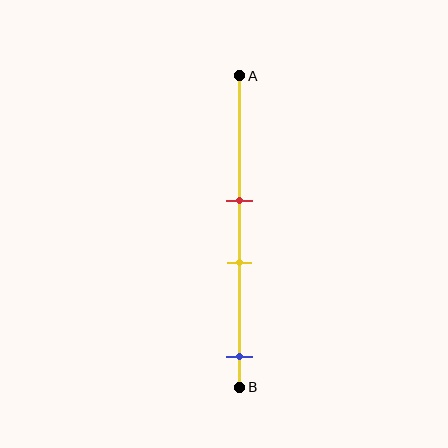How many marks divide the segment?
There are 3 marks dividing the segment.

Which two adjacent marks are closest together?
The red and yellow marks are the closest adjacent pair.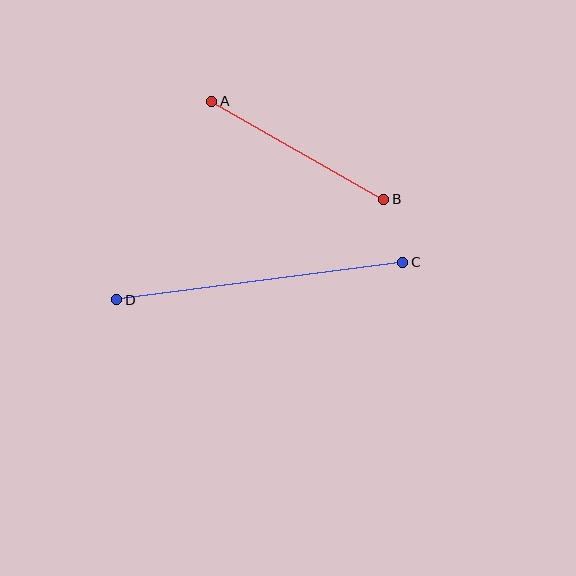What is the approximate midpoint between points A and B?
The midpoint is at approximately (298, 150) pixels.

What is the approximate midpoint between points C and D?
The midpoint is at approximately (260, 281) pixels.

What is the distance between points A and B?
The distance is approximately 198 pixels.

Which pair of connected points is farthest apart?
Points C and D are farthest apart.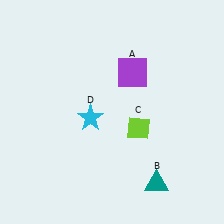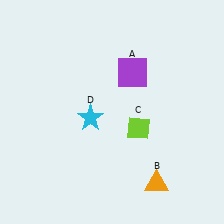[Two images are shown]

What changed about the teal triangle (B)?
In Image 1, B is teal. In Image 2, it changed to orange.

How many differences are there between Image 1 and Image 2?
There is 1 difference between the two images.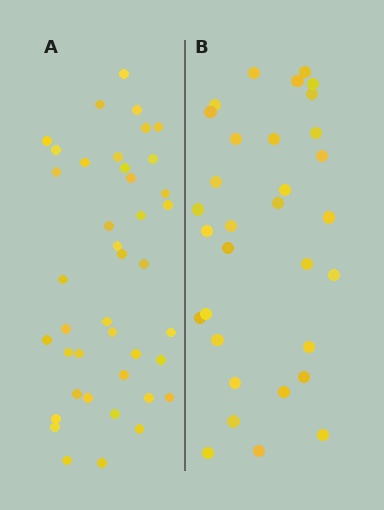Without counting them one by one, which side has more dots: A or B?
Region A (the left region) has more dots.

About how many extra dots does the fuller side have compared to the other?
Region A has roughly 8 or so more dots than region B.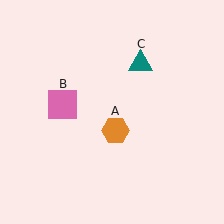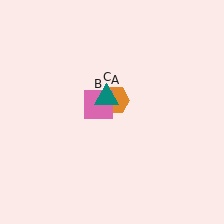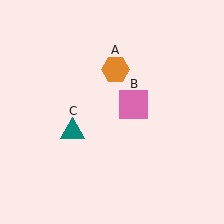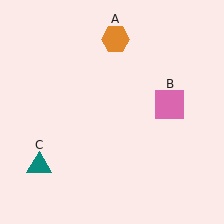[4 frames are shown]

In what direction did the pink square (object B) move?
The pink square (object B) moved right.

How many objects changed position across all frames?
3 objects changed position: orange hexagon (object A), pink square (object B), teal triangle (object C).